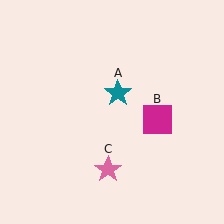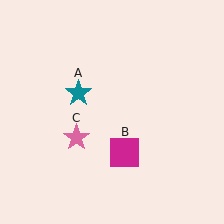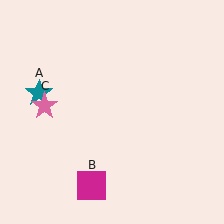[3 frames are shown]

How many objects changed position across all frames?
3 objects changed position: teal star (object A), magenta square (object B), pink star (object C).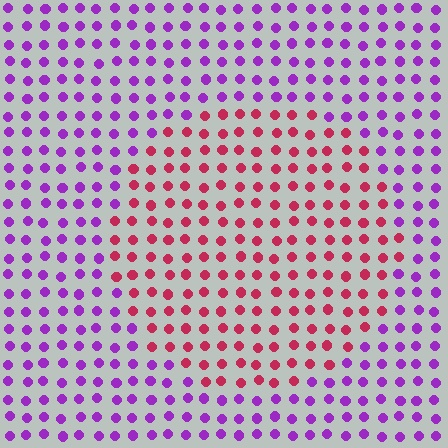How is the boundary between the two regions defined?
The boundary is defined purely by a slight shift in hue (about 58 degrees). Spacing, size, and orientation are identical on both sides.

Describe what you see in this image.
The image is filled with small purple elements in a uniform arrangement. A circle-shaped region is visible where the elements are tinted to a slightly different hue, forming a subtle color boundary.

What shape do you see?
I see a circle.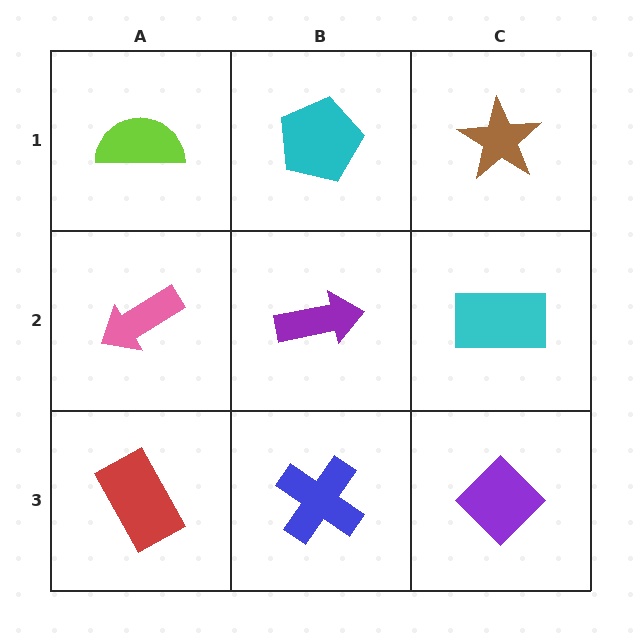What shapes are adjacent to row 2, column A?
A lime semicircle (row 1, column A), a red rectangle (row 3, column A), a purple arrow (row 2, column B).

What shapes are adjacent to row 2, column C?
A brown star (row 1, column C), a purple diamond (row 3, column C), a purple arrow (row 2, column B).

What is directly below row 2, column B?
A blue cross.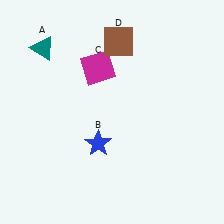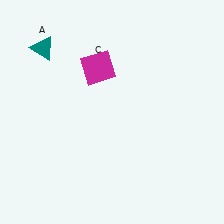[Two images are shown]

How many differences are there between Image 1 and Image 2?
There are 2 differences between the two images.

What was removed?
The blue star (B), the brown square (D) were removed in Image 2.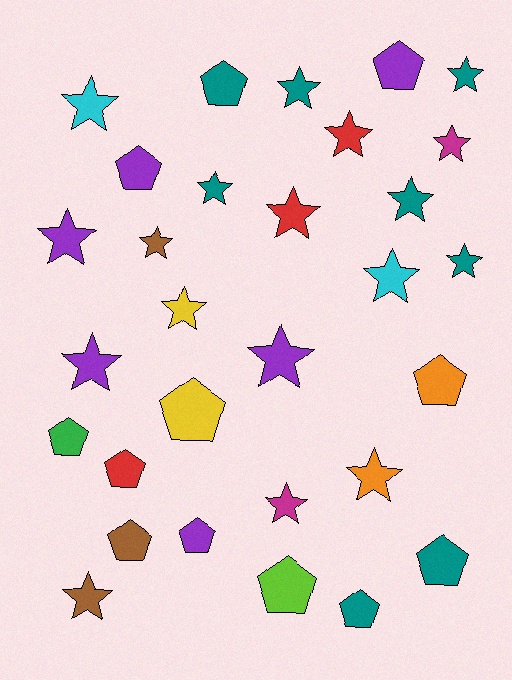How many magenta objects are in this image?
There are 2 magenta objects.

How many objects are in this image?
There are 30 objects.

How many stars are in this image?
There are 18 stars.